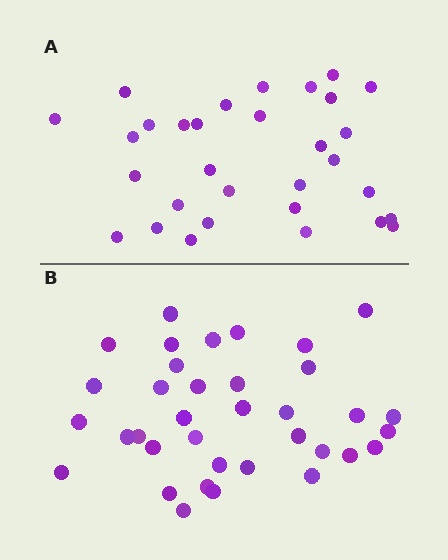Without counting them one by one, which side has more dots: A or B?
Region B (the bottom region) has more dots.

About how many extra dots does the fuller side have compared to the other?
Region B has about 5 more dots than region A.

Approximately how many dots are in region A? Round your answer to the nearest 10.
About 30 dots. (The exact count is 31, which rounds to 30.)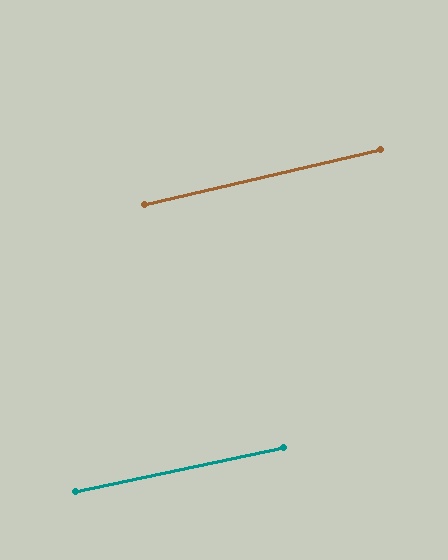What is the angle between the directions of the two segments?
Approximately 1 degree.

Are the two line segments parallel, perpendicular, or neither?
Parallel — their directions differ by only 1.1°.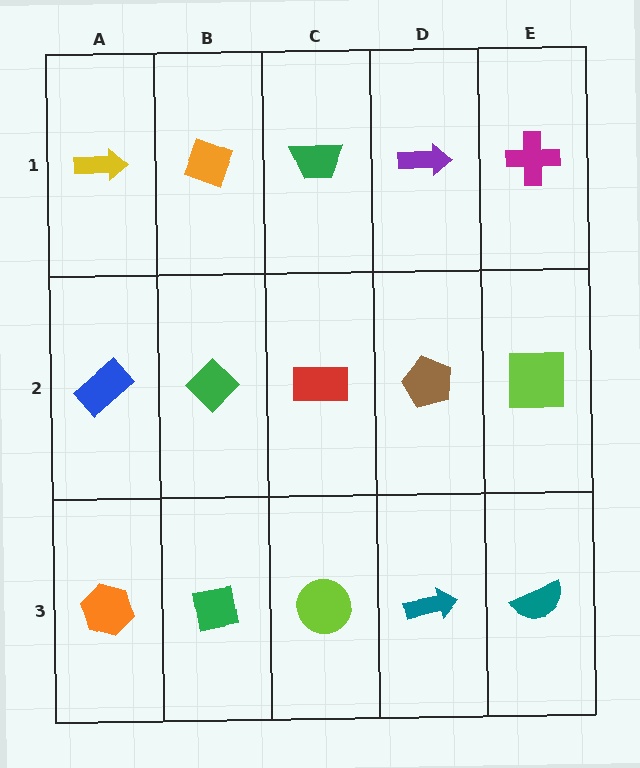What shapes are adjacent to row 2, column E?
A magenta cross (row 1, column E), a teal semicircle (row 3, column E), a brown pentagon (row 2, column D).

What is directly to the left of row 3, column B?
An orange hexagon.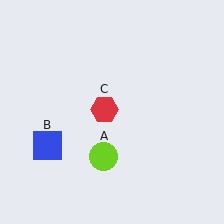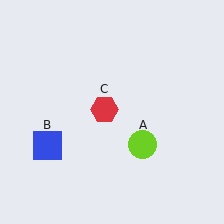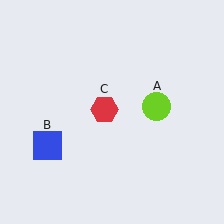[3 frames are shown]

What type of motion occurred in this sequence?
The lime circle (object A) rotated counterclockwise around the center of the scene.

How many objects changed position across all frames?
1 object changed position: lime circle (object A).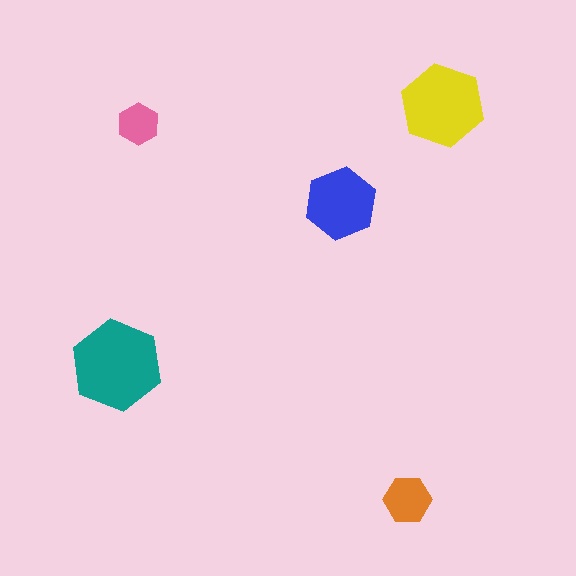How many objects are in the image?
There are 5 objects in the image.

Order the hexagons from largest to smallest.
the teal one, the yellow one, the blue one, the orange one, the pink one.